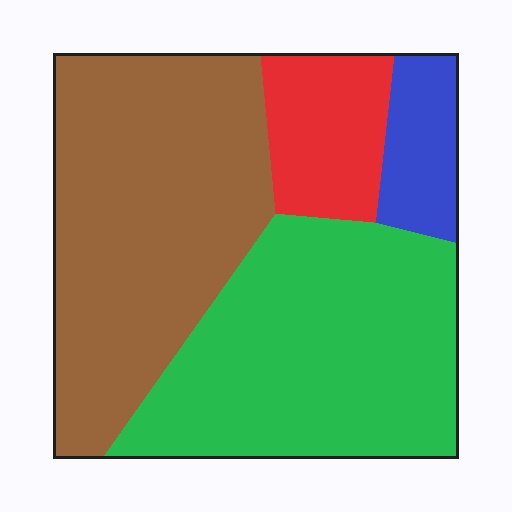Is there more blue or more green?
Green.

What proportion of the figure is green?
Green takes up about two fifths (2/5) of the figure.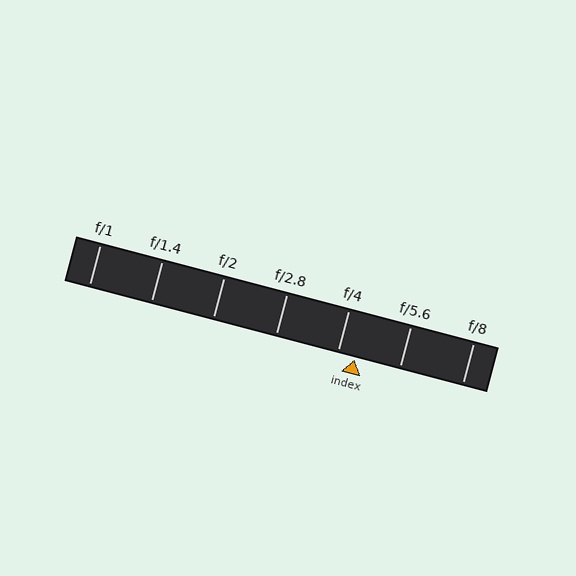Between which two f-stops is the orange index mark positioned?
The index mark is between f/4 and f/5.6.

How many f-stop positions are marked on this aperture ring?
There are 7 f-stop positions marked.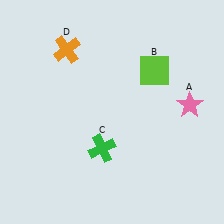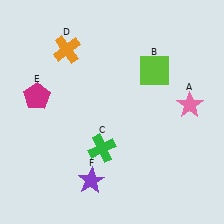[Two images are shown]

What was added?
A magenta pentagon (E), a purple star (F) were added in Image 2.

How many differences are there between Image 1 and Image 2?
There are 2 differences between the two images.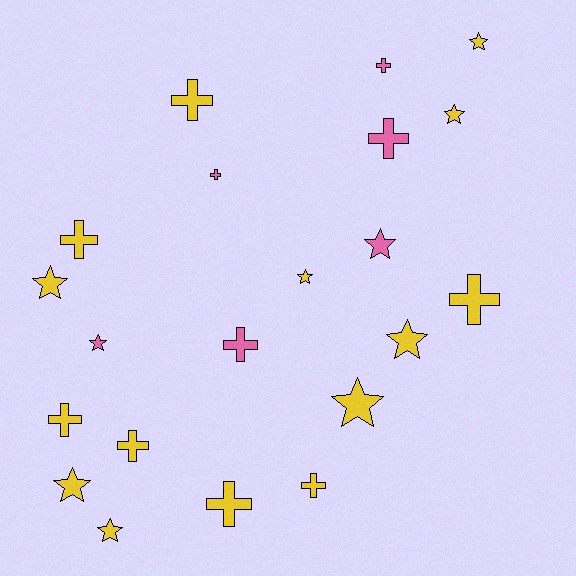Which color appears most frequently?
Yellow, with 15 objects.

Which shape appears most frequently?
Cross, with 11 objects.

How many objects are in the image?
There are 21 objects.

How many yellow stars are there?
There are 8 yellow stars.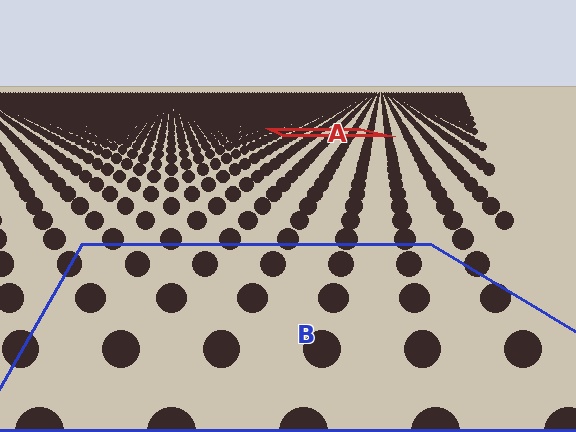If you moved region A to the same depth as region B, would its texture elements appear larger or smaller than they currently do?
They would appear larger. At a closer depth, the same texture elements are projected at a bigger on-screen size.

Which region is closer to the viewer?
Region B is closer. The texture elements there are larger and more spread out.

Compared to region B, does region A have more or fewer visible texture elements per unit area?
Region A has more texture elements per unit area — they are packed more densely because it is farther away.